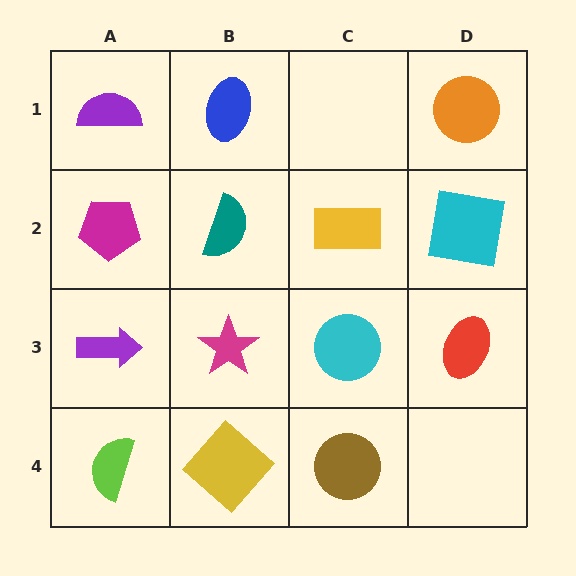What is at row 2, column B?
A teal semicircle.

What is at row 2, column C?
A yellow rectangle.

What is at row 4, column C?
A brown circle.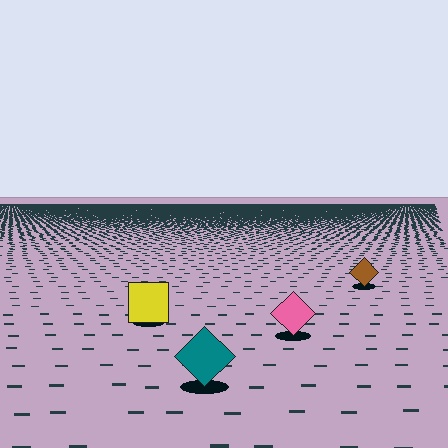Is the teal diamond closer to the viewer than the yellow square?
Yes. The teal diamond is closer — you can tell from the texture gradient: the ground texture is coarser near it.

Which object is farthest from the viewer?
The brown diamond is farthest from the viewer. It appears smaller and the ground texture around it is denser.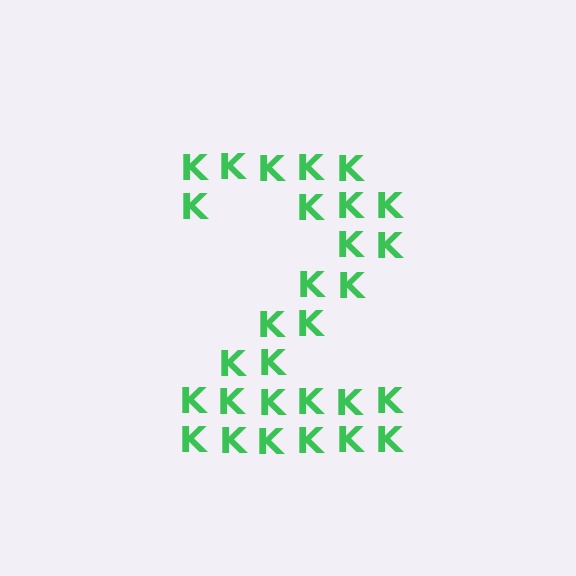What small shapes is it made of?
It is made of small letter K's.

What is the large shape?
The large shape is the digit 2.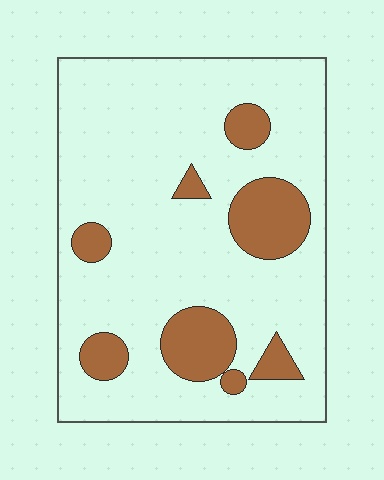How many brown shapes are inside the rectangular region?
8.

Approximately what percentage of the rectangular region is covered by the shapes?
Approximately 20%.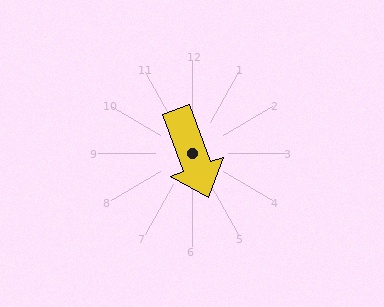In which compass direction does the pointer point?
South.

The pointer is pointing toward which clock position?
Roughly 5 o'clock.